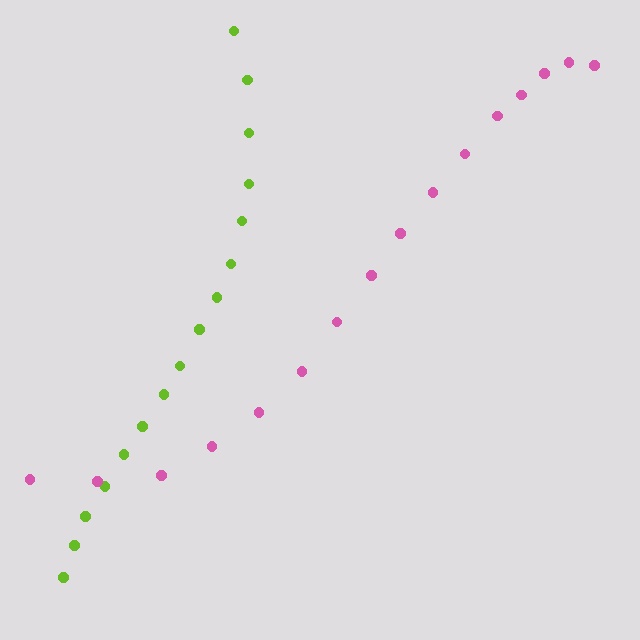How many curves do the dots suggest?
There are 2 distinct paths.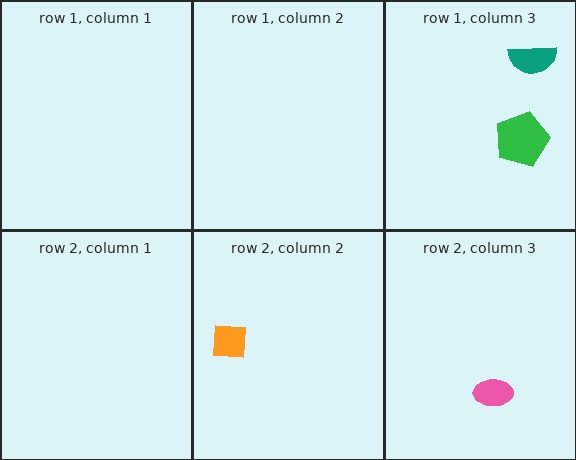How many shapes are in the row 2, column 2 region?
1.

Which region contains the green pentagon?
The row 1, column 3 region.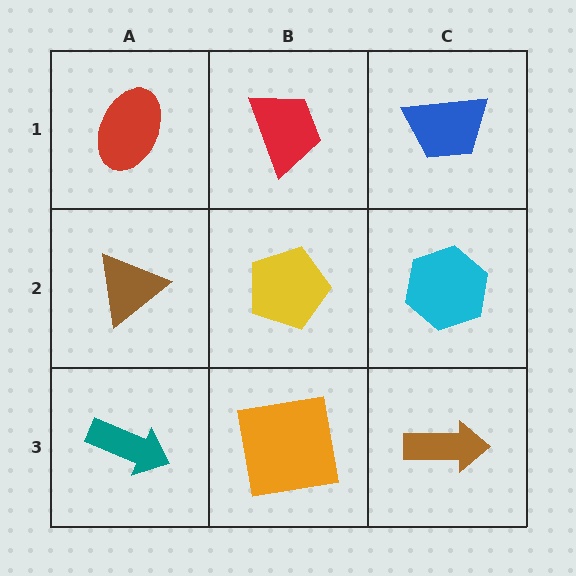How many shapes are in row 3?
3 shapes.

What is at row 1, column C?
A blue trapezoid.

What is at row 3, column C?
A brown arrow.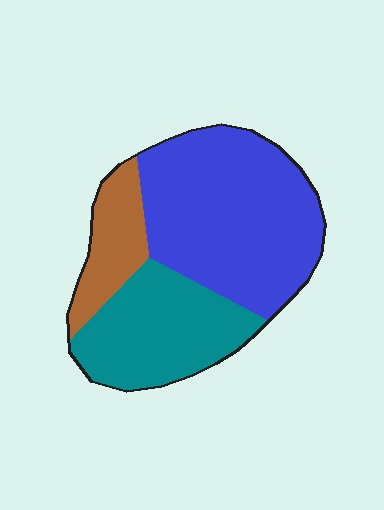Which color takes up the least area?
Brown, at roughly 15%.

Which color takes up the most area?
Blue, at roughly 55%.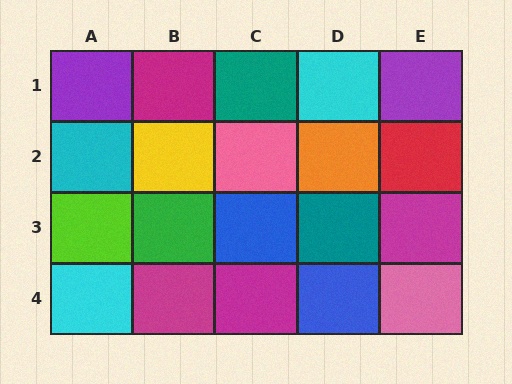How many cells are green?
1 cell is green.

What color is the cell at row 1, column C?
Teal.